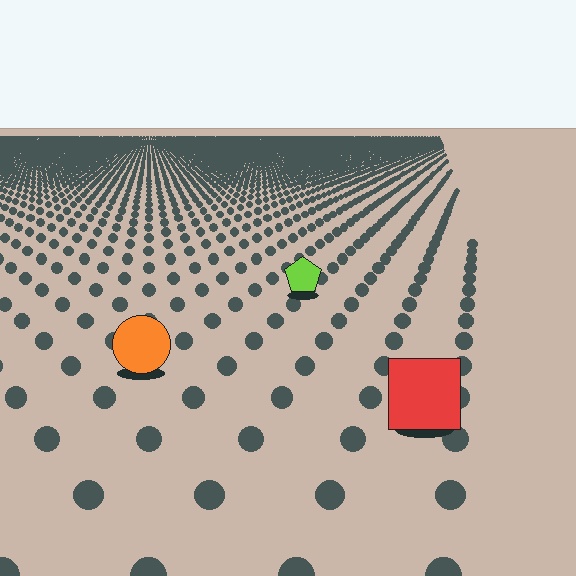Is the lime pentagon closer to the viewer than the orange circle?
No. The orange circle is closer — you can tell from the texture gradient: the ground texture is coarser near it.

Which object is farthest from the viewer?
The lime pentagon is farthest from the viewer. It appears smaller and the ground texture around it is denser.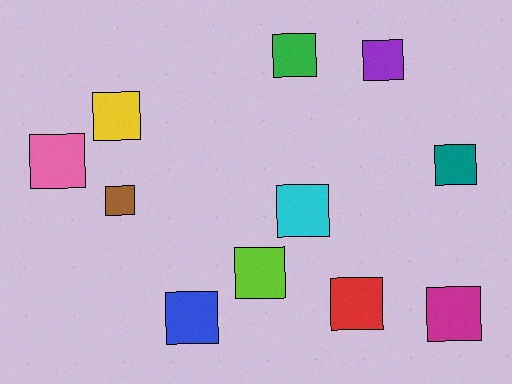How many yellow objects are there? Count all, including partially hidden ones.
There is 1 yellow object.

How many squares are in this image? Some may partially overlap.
There are 11 squares.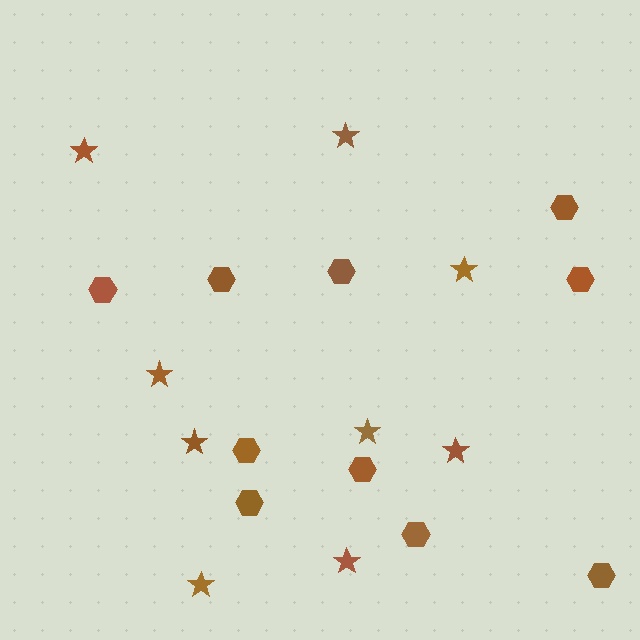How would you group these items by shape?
There are 2 groups: one group of stars (9) and one group of hexagons (10).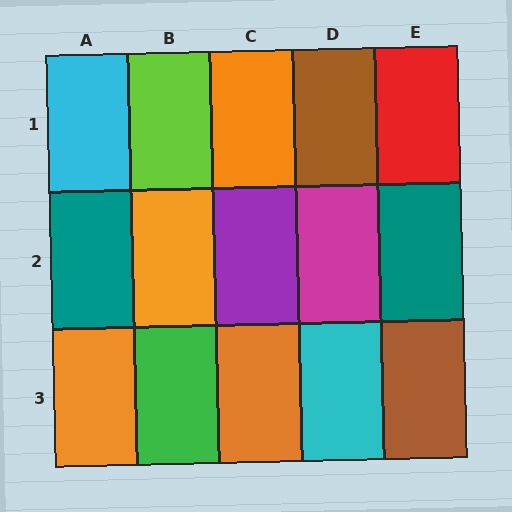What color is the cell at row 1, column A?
Cyan.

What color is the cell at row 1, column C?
Orange.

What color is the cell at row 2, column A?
Teal.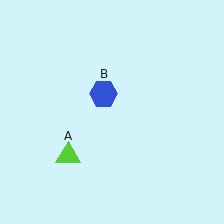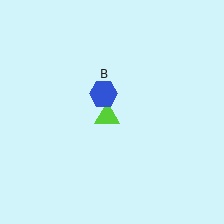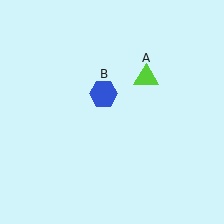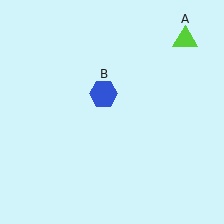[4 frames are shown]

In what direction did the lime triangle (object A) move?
The lime triangle (object A) moved up and to the right.